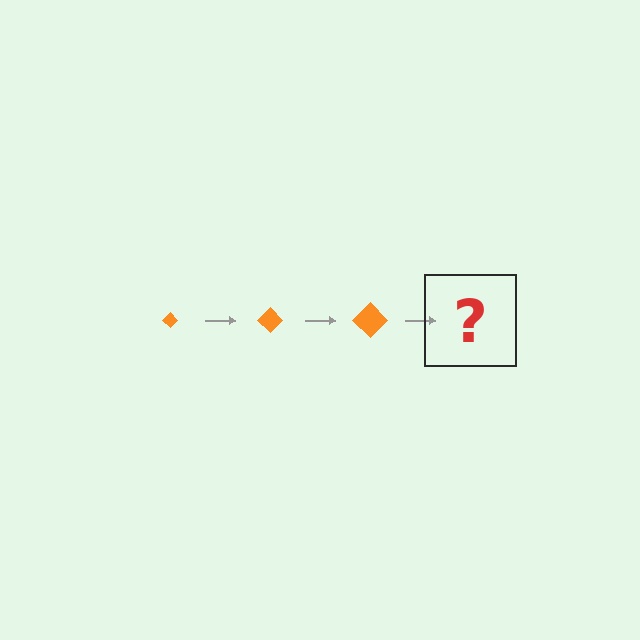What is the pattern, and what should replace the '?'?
The pattern is that the diamond gets progressively larger each step. The '?' should be an orange diamond, larger than the previous one.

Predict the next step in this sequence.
The next step is an orange diamond, larger than the previous one.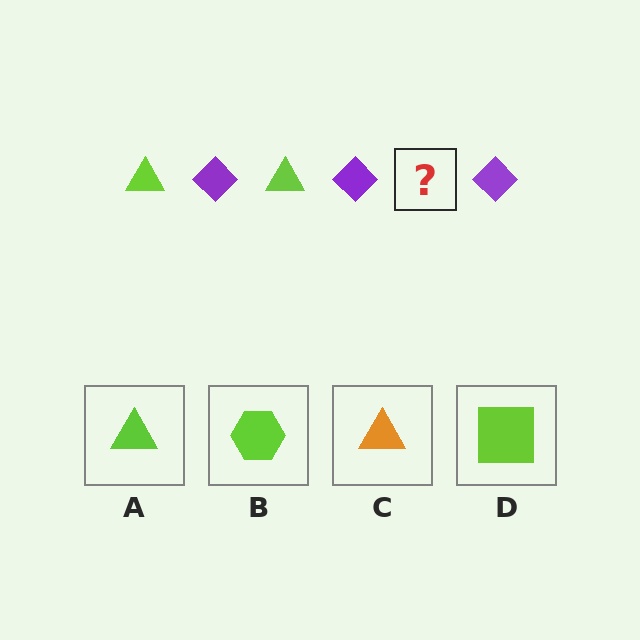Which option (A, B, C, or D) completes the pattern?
A.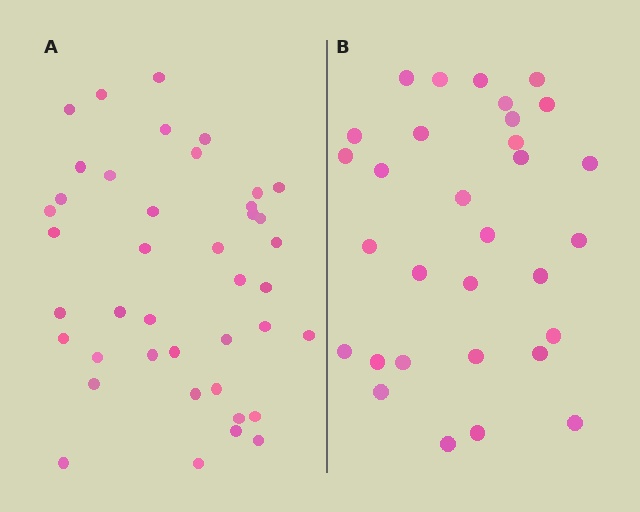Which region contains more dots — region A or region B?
Region A (the left region) has more dots.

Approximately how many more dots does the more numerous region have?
Region A has roughly 10 or so more dots than region B.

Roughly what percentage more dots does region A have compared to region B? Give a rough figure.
About 30% more.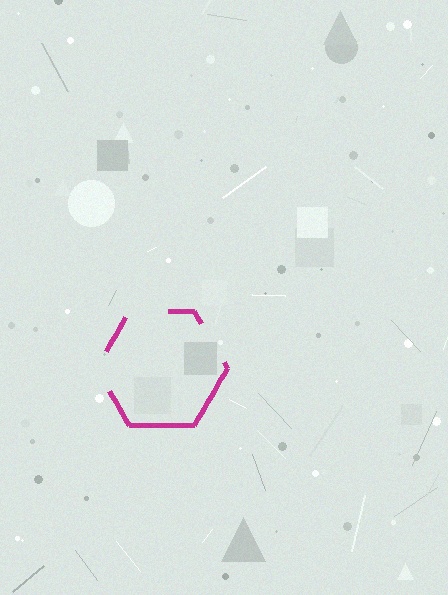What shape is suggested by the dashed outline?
The dashed outline suggests a hexagon.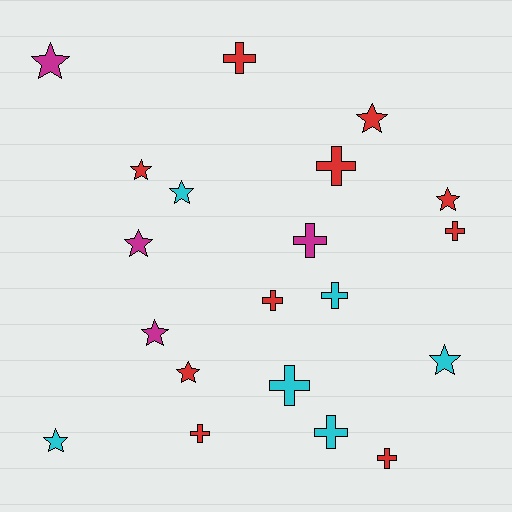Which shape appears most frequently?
Cross, with 10 objects.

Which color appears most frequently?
Red, with 10 objects.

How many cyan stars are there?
There are 3 cyan stars.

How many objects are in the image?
There are 20 objects.